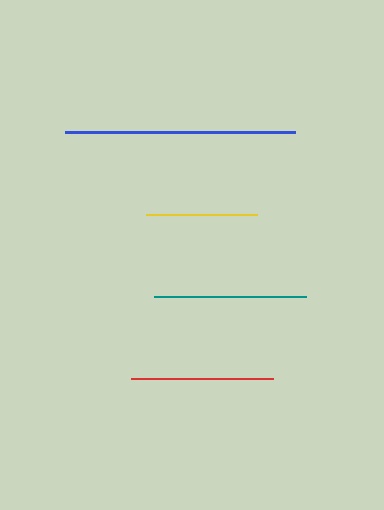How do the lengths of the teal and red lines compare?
The teal and red lines are approximately the same length.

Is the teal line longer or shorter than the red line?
The teal line is longer than the red line.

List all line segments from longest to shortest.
From longest to shortest: blue, teal, red, yellow.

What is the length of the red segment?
The red segment is approximately 142 pixels long.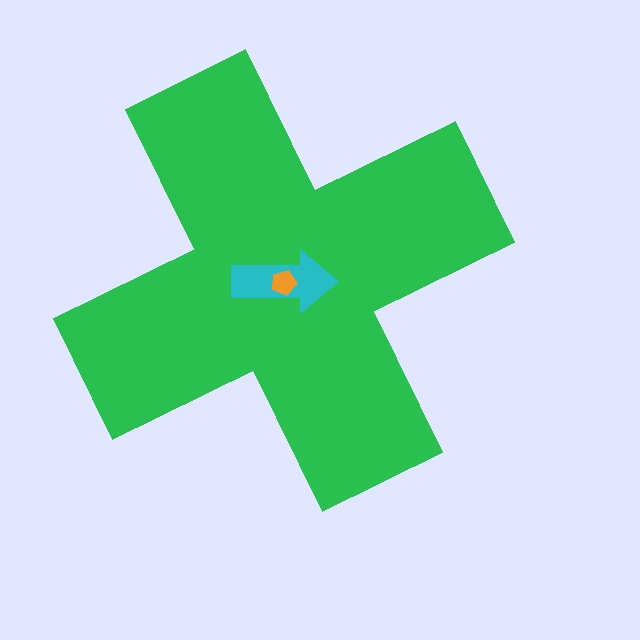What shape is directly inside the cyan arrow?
The orange pentagon.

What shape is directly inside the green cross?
The cyan arrow.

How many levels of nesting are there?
3.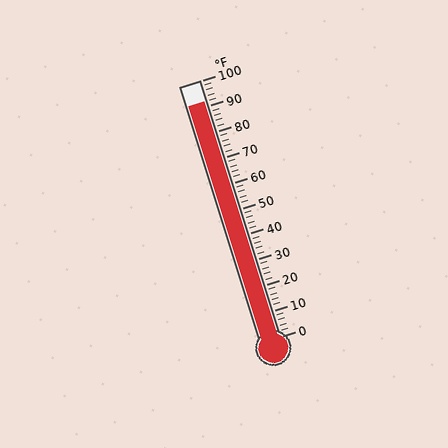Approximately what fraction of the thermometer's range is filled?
The thermometer is filled to approximately 90% of its range.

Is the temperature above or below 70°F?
The temperature is above 70°F.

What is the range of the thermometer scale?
The thermometer scale ranges from 0°F to 100°F.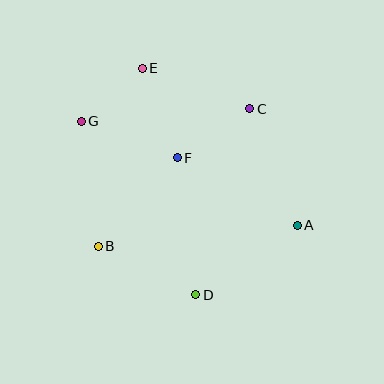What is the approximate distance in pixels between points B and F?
The distance between B and F is approximately 119 pixels.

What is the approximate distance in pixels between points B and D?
The distance between B and D is approximately 109 pixels.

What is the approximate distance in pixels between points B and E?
The distance between B and E is approximately 183 pixels.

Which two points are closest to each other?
Points E and G are closest to each other.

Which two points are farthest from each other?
Points A and G are farthest from each other.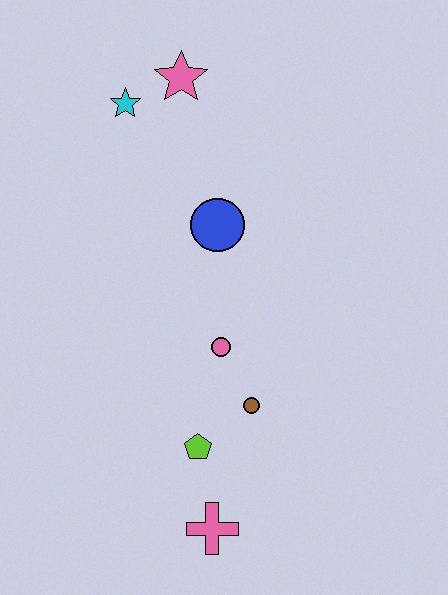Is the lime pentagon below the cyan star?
Yes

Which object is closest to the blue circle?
The pink circle is closest to the blue circle.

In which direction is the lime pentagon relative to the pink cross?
The lime pentagon is above the pink cross.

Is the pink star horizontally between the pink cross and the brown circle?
No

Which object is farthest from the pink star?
The pink cross is farthest from the pink star.